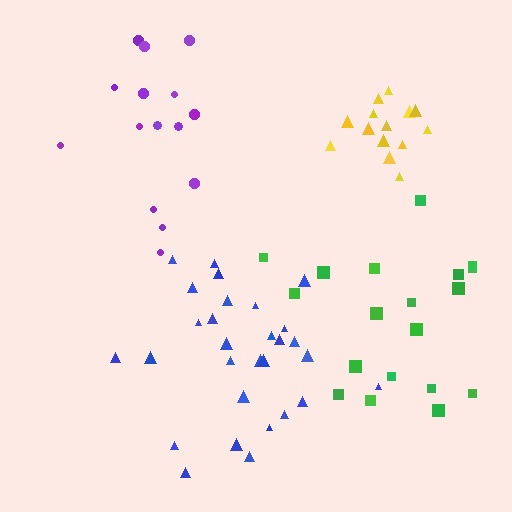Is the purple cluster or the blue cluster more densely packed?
Blue.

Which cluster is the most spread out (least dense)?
Green.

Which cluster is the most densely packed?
Yellow.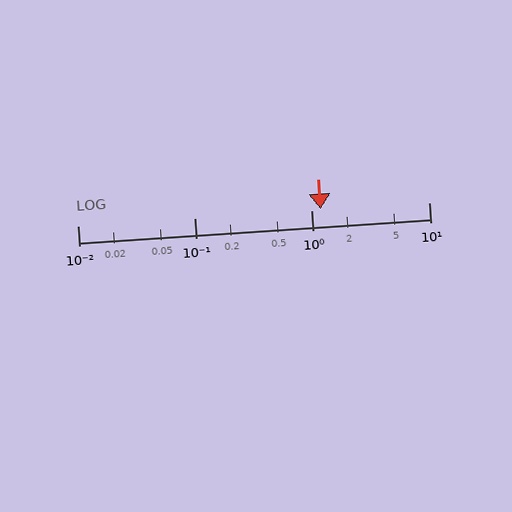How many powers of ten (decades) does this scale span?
The scale spans 3 decades, from 0.01 to 10.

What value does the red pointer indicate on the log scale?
The pointer indicates approximately 1.2.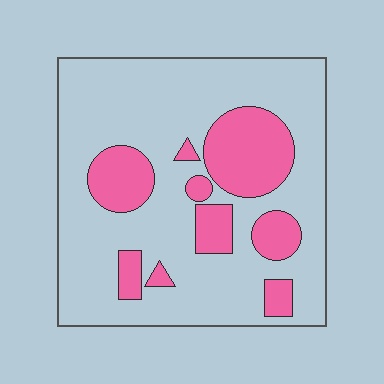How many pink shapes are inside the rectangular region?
9.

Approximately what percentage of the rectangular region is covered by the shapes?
Approximately 25%.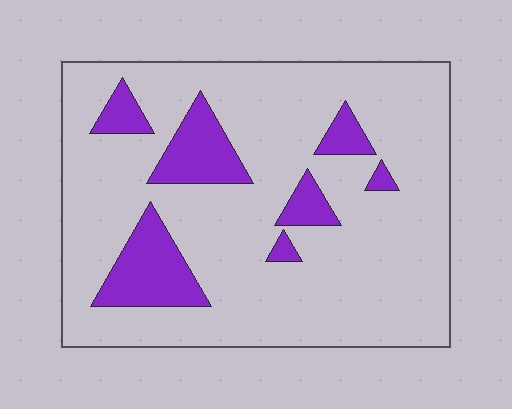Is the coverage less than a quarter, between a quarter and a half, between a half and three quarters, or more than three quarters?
Less than a quarter.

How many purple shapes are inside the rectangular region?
7.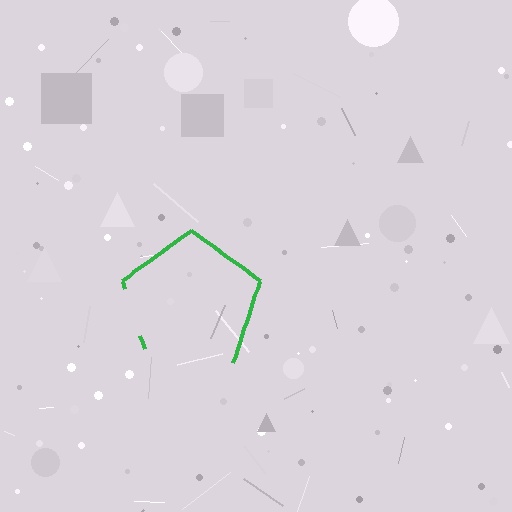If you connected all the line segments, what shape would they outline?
They would outline a pentagon.